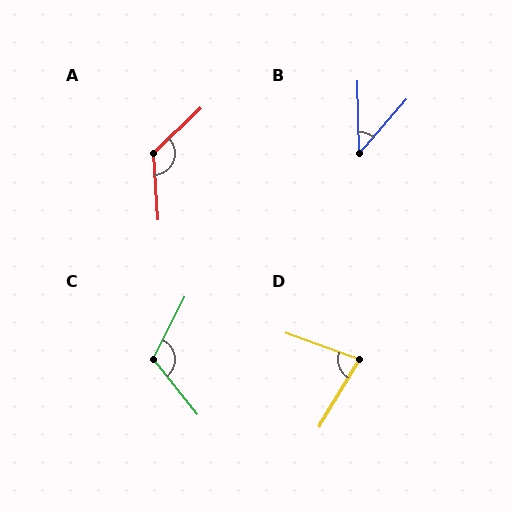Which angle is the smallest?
B, at approximately 43 degrees.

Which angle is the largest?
A, at approximately 130 degrees.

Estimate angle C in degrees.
Approximately 115 degrees.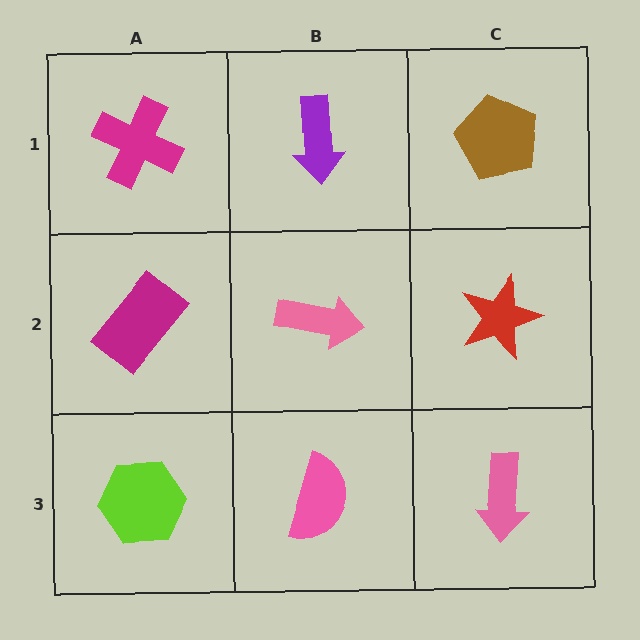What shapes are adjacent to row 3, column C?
A red star (row 2, column C), a pink semicircle (row 3, column B).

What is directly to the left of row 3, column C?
A pink semicircle.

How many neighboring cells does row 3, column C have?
2.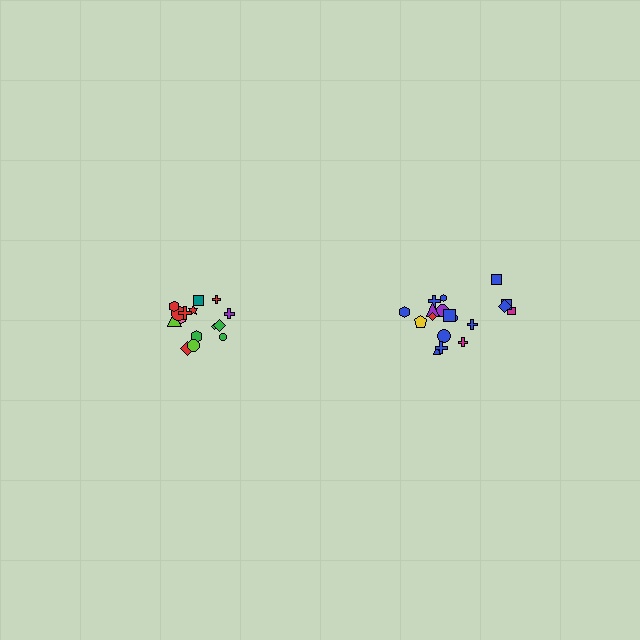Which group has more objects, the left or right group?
The right group.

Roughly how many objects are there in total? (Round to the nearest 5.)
Roughly 35 objects in total.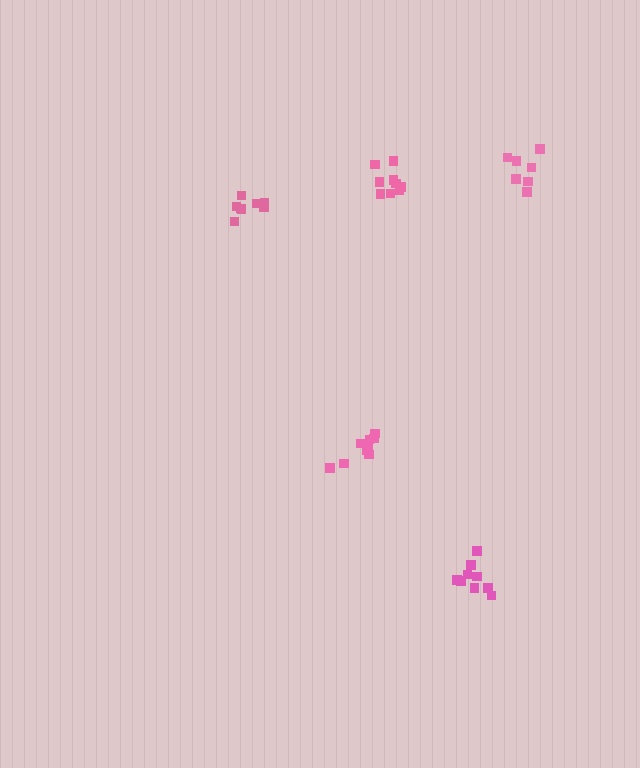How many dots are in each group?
Group 1: 9 dots, Group 2: 9 dots, Group 3: 9 dots, Group 4: 8 dots, Group 5: 7 dots (42 total).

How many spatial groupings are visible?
There are 5 spatial groupings.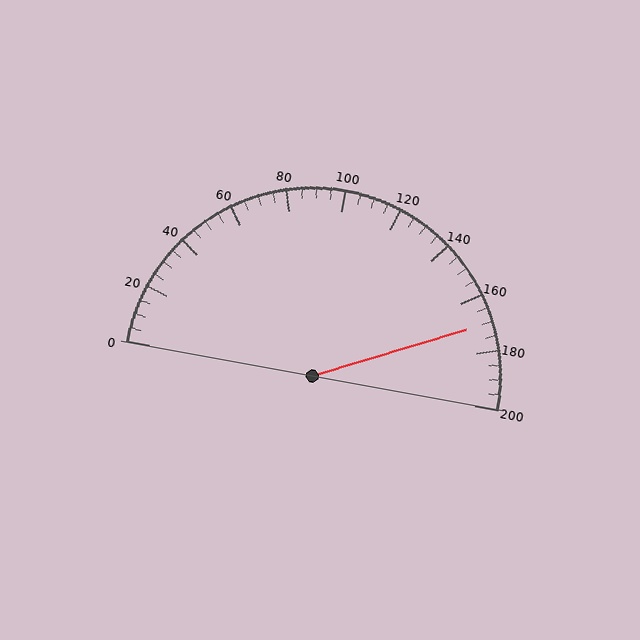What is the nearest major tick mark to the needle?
The nearest major tick mark is 160.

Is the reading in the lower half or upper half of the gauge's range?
The reading is in the upper half of the range (0 to 200).